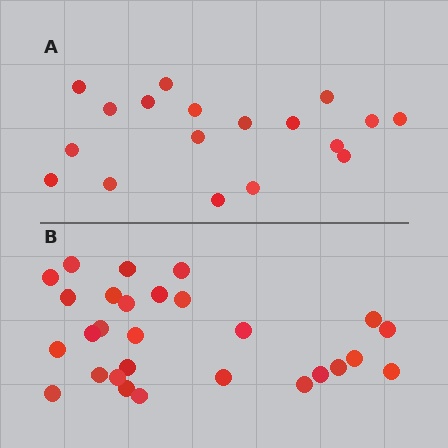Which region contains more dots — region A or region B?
Region B (the bottom region) has more dots.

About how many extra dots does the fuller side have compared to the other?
Region B has roughly 10 or so more dots than region A.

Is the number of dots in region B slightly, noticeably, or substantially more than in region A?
Region B has substantially more. The ratio is roughly 1.6 to 1.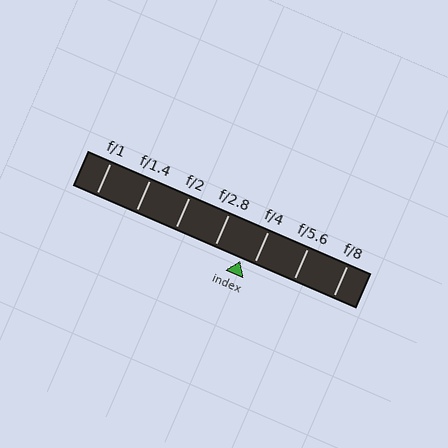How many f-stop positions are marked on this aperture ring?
There are 7 f-stop positions marked.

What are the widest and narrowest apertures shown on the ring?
The widest aperture shown is f/1 and the narrowest is f/8.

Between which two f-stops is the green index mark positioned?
The index mark is between f/2.8 and f/4.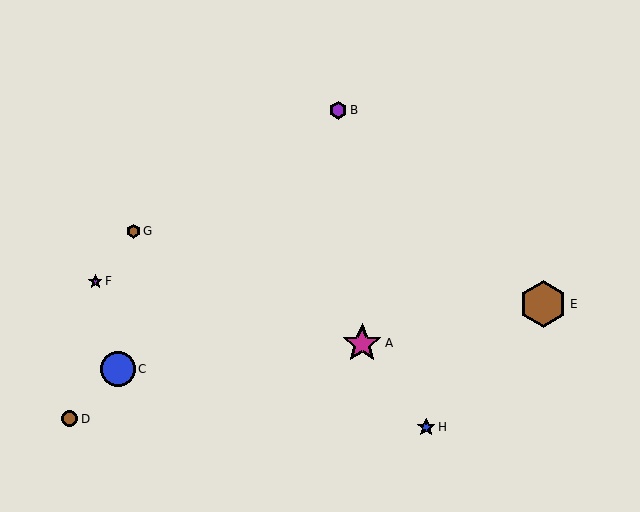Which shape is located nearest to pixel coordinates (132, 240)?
The brown hexagon (labeled G) at (134, 231) is nearest to that location.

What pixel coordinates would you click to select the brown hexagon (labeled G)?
Click at (134, 231) to select the brown hexagon G.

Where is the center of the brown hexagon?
The center of the brown hexagon is at (543, 304).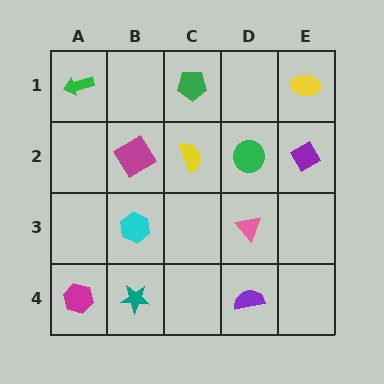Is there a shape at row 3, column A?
No, that cell is empty.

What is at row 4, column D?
A purple semicircle.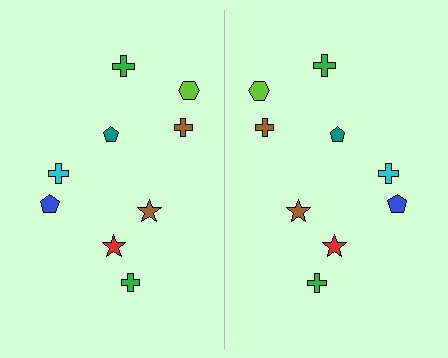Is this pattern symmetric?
Yes, this pattern has bilateral (reflection) symmetry.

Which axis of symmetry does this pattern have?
The pattern has a vertical axis of symmetry running through the center of the image.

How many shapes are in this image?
There are 18 shapes in this image.